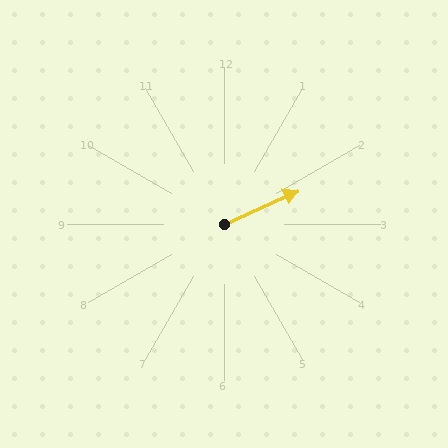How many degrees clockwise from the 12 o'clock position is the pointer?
Approximately 66 degrees.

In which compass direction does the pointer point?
Northeast.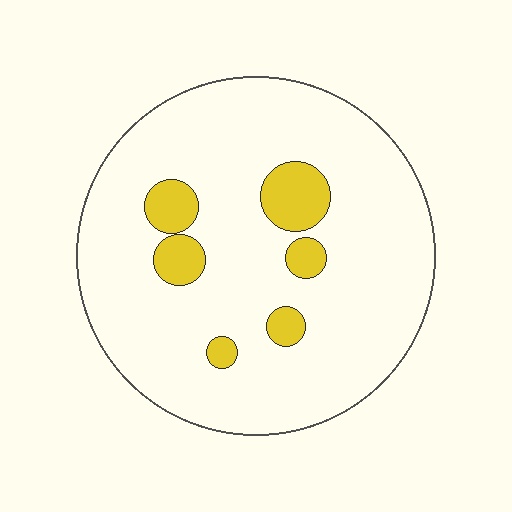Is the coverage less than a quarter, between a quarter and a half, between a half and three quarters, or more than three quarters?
Less than a quarter.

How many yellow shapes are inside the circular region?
6.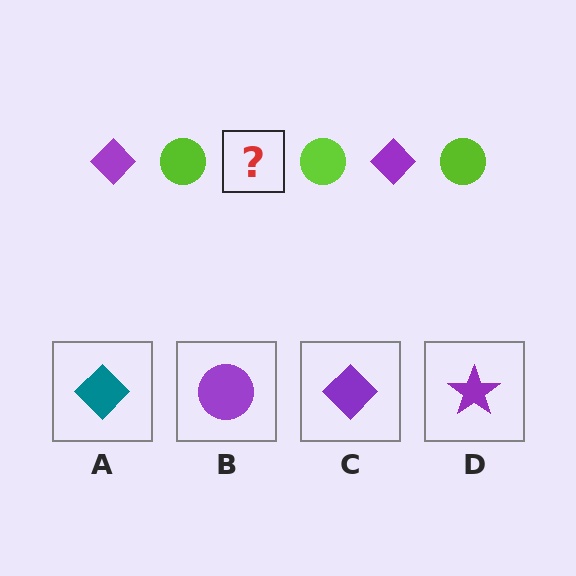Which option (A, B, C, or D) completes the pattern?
C.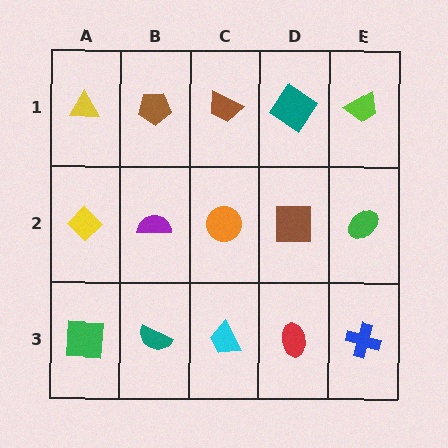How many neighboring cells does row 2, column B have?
4.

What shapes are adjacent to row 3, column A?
A yellow diamond (row 2, column A), a teal semicircle (row 3, column B).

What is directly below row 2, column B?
A teal semicircle.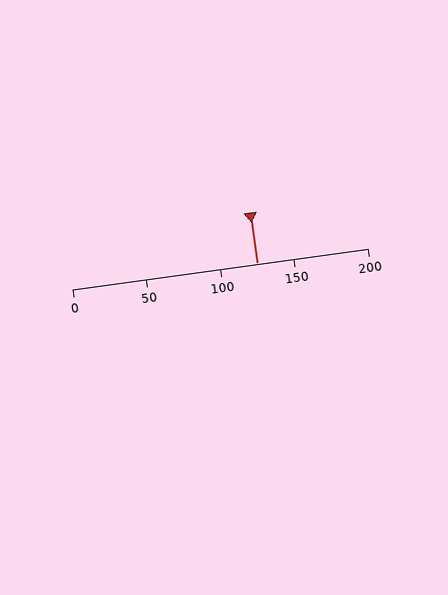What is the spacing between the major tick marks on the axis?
The major ticks are spaced 50 apart.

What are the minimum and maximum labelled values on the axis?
The axis runs from 0 to 200.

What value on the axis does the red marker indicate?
The marker indicates approximately 125.